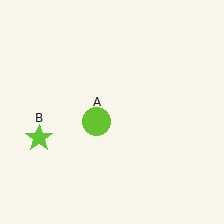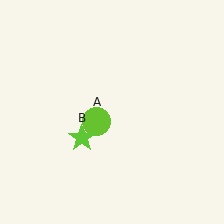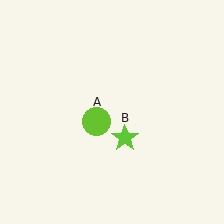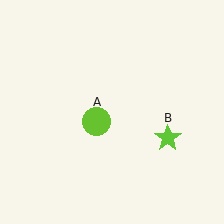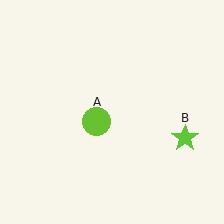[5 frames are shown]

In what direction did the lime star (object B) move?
The lime star (object B) moved right.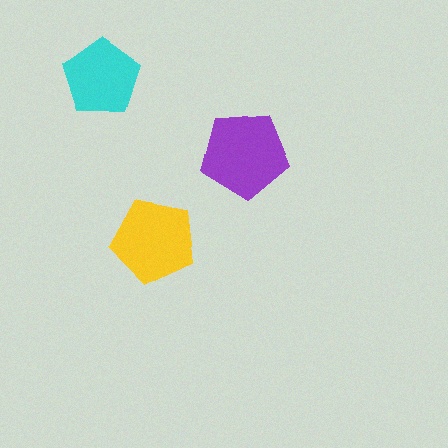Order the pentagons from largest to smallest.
the purple one, the yellow one, the cyan one.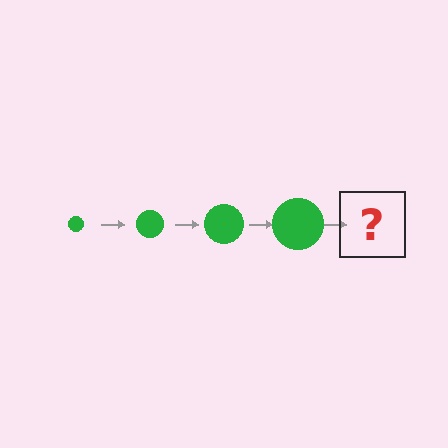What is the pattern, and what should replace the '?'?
The pattern is that the circle gets progressively larger each step. The '?' should be a green circle, larger than the previous one.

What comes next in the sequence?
The next element should be a green circle, larger than the previous one.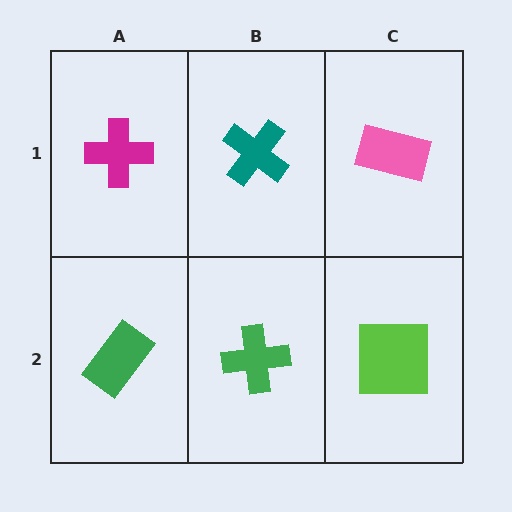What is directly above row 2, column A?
A magenta cross.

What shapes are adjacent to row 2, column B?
A teal cross (row 1, column B), a green rectangle (row 2, column A), a lime square (row 2, column C).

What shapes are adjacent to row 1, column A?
A green rectangle (row 2, column A), a teal cross (row 1, column B).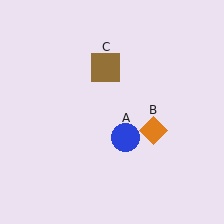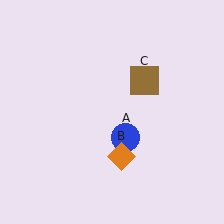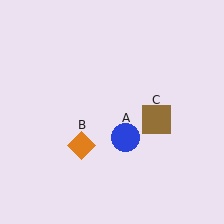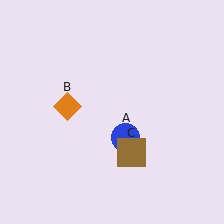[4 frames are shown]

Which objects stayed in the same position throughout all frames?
Blue circle (object A) remained stationary.